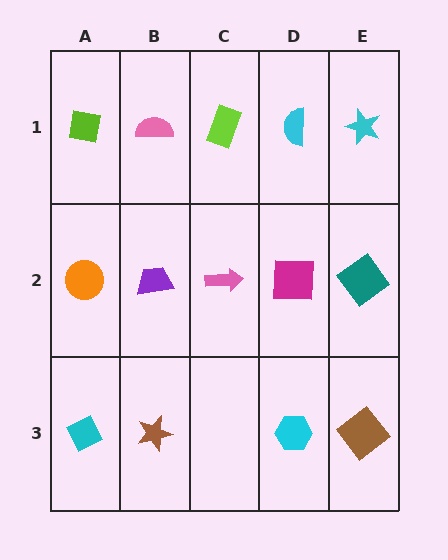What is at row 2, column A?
An orange circle.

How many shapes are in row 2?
5 shapes.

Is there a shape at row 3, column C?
No, that cell is empty.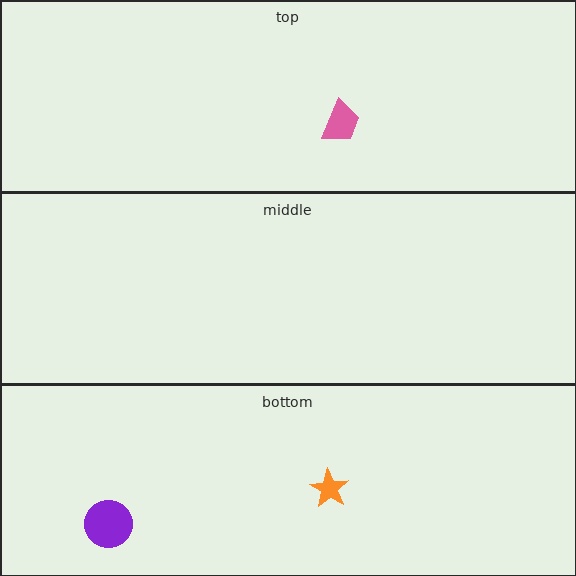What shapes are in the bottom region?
The orange star, the purple circle.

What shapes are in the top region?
The pink trapezoid.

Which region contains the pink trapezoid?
The top region.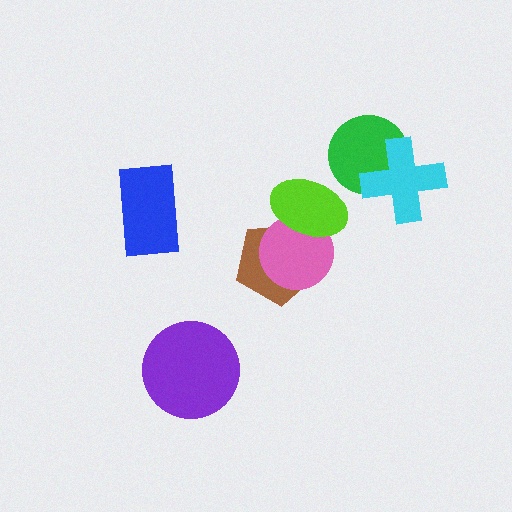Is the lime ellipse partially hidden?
No, no other shape covers it.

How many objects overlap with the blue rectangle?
0 objects overlap with the blue rectangle.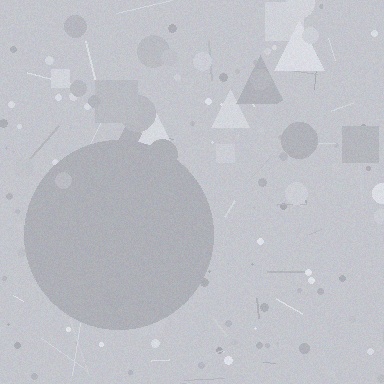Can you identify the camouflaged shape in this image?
The camouflaged shape is a circle.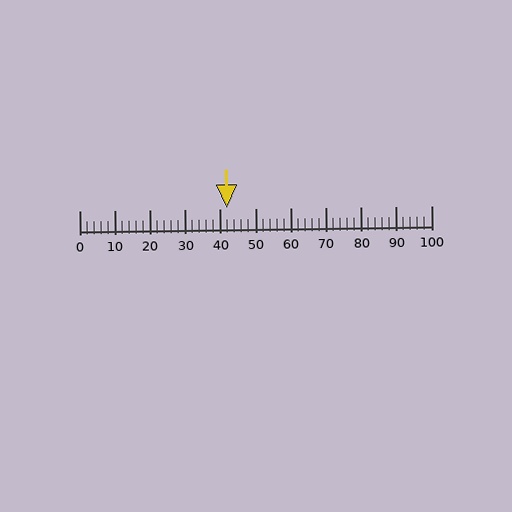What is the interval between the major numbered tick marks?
The major tick marks are spaced 10 units apart.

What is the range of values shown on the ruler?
The ruler shows values from 0 to 100.